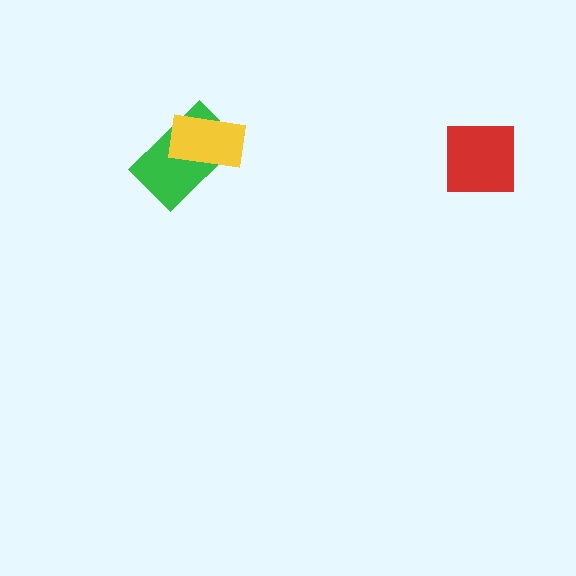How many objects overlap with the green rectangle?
1 object overlaps with the green rectangle.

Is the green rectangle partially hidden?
Yes, it is partially covered by another shape.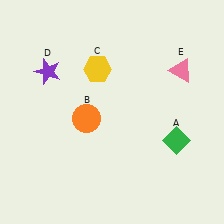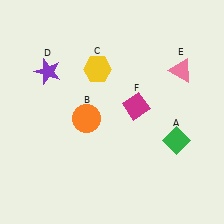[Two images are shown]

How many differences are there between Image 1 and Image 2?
There is 1 difference between the two images.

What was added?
A magenta diamond (F) was added in Image 2.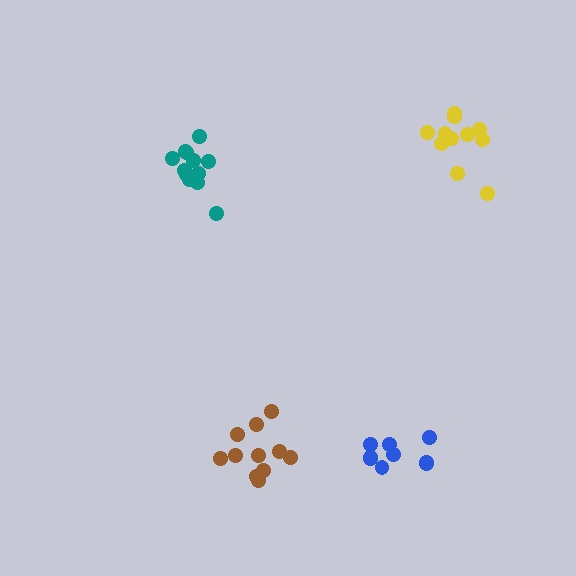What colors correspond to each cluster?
The clusters are colored: blue, teal, yellow, brown.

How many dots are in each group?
Group 1: 9 dots, Group 2: 12 dots, Group 3: 11 dots, Group 4: 11 dots (43 total).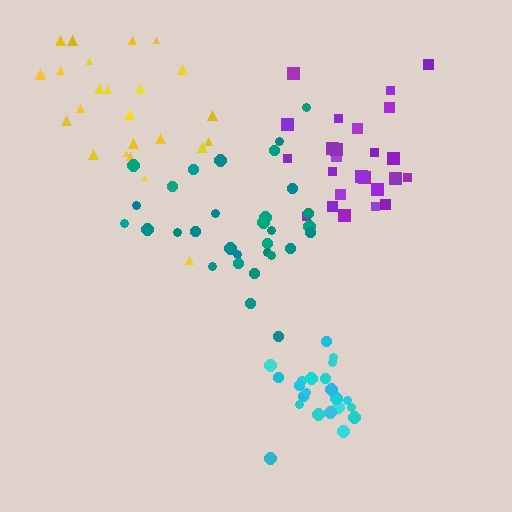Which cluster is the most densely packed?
Cyan.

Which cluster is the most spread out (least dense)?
Yellow.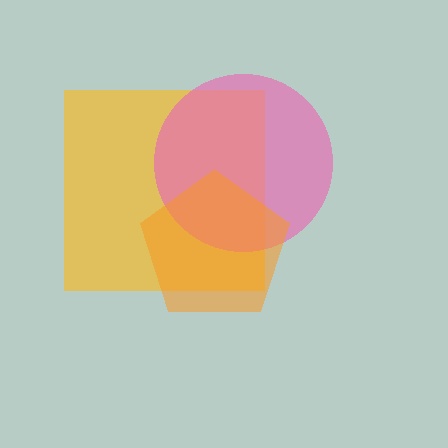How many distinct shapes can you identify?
There are 3 distinct shapes: a yellow square, a pink circle, an orange pentagon.